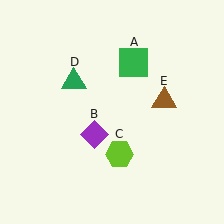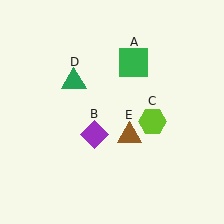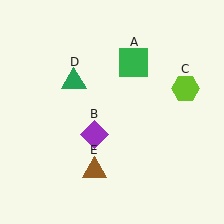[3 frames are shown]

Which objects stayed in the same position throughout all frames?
Green square (object A) and purple diamond (object B) and green triangle (object D) remained stationary.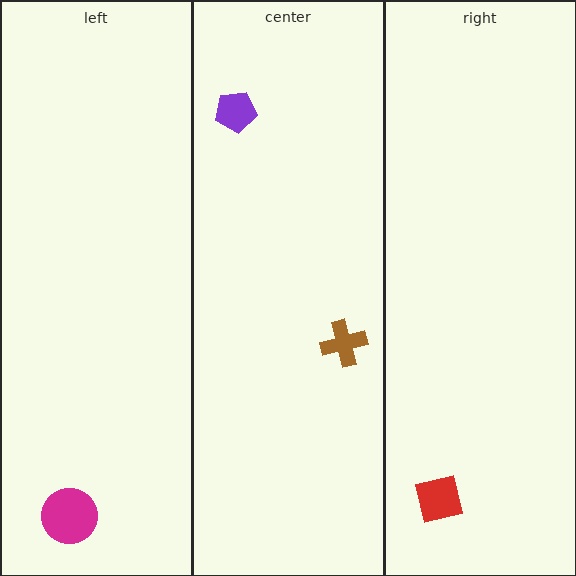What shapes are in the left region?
The magenta circle.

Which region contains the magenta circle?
The left region.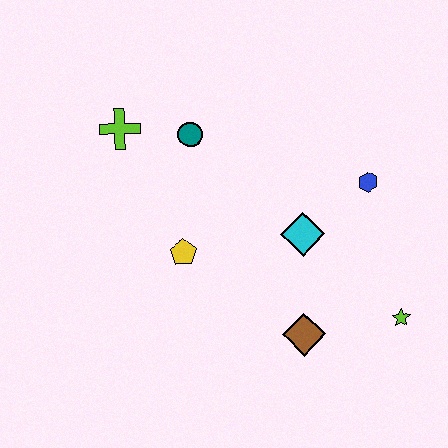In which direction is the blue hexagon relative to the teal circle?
The blue hexagon is to the right of the teal circle.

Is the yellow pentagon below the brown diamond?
No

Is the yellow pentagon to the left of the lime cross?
No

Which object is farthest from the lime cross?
The lime star is farthest from the lime cross.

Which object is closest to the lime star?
The brown diamond is closest to the lime star.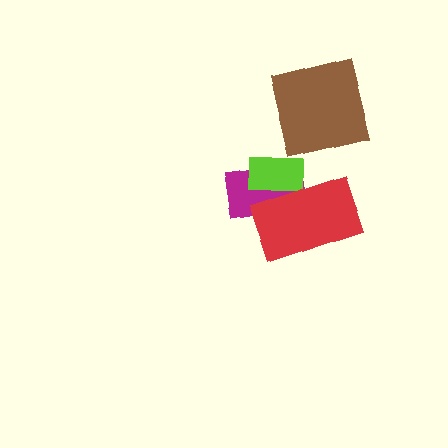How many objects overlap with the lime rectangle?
2 objects overlap with the lime rectangle.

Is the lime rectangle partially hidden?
Yes, it is partially covered by another shape.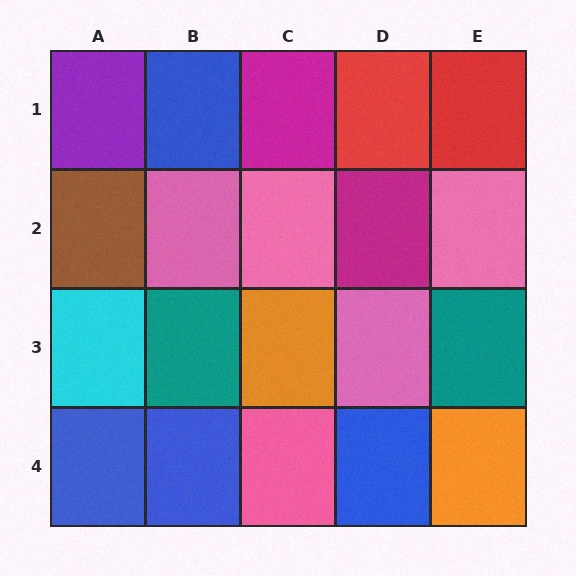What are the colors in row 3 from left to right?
Cyan, teal, orange, pink, teal.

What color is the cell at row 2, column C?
Pink.